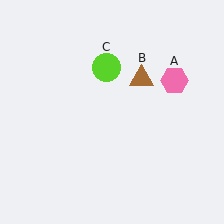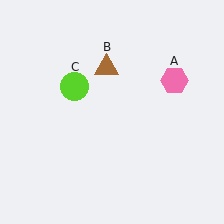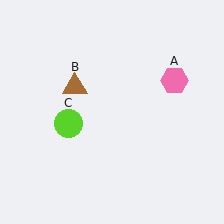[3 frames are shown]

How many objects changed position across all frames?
2 objects changed position: brown triangle (object B), lime circle (object C).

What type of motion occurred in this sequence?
The brown triangle (object B), lime circle (object C) rotated counterclockwise around the center of the scene.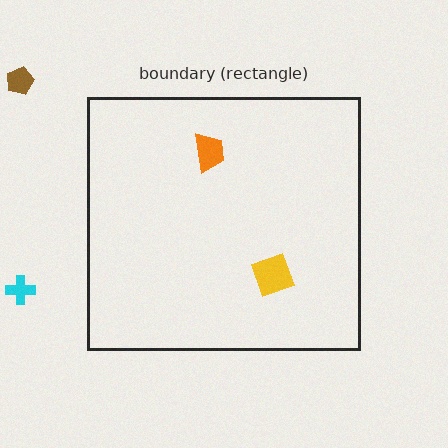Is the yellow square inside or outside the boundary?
Inside.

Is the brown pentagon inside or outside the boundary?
Outside.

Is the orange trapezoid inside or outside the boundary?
Inside.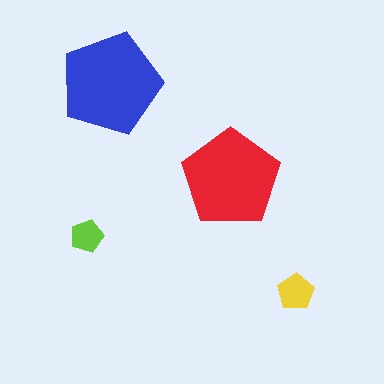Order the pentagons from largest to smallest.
the blue one, the red one, the yellow one, the lime one.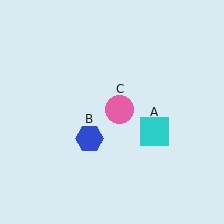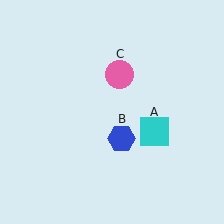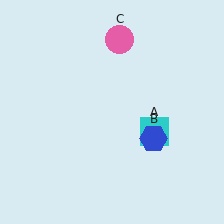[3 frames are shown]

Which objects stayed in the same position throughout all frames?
Cyan square (object A) remained stationary.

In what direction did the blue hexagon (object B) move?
The blue hexagon (object B) moved right.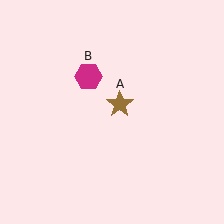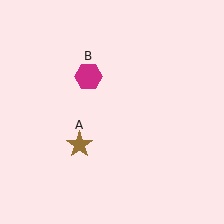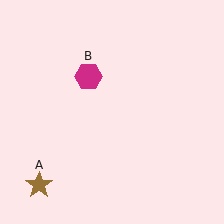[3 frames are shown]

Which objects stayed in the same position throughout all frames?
Magenta hexagon (object B) remained stationary.